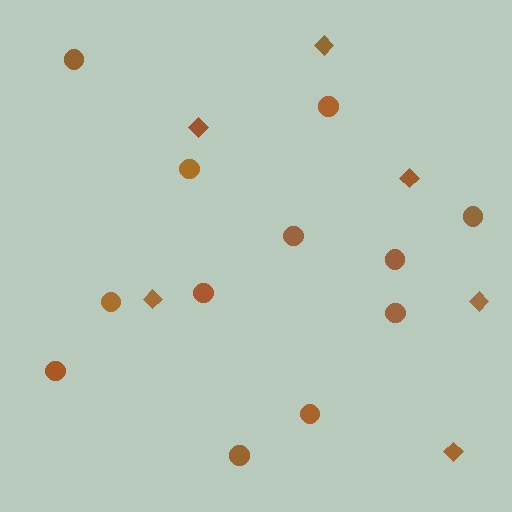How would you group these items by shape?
There are 2 groups: one group of circles (12) and one group of diamonds (6).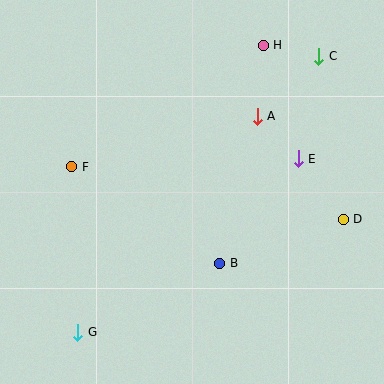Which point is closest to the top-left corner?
Point F is closest to the top-left corner.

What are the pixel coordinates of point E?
Point E is at (298, 159).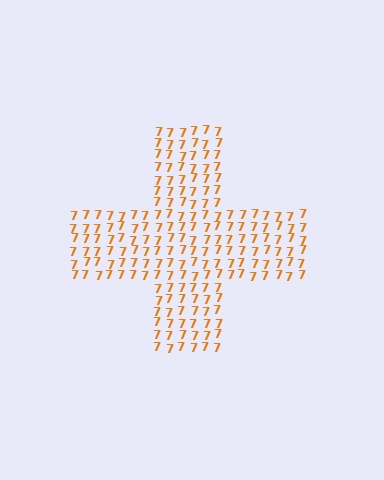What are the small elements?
The small elements are digit 7's.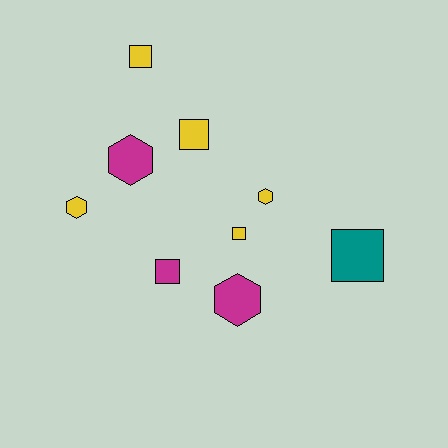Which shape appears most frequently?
Square, with 5 objects.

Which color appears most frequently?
Yellow, with 5 objects.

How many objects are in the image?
There are 9 objects.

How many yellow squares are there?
There are 3 yellow squares.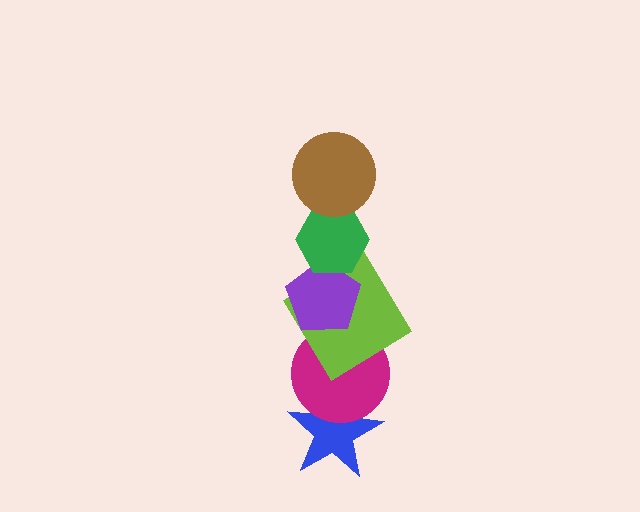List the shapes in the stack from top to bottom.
From top to bottom: the brown circle, the green hexagon, the purple pentagon, the lime diamond, the magenta circle, the blue star.